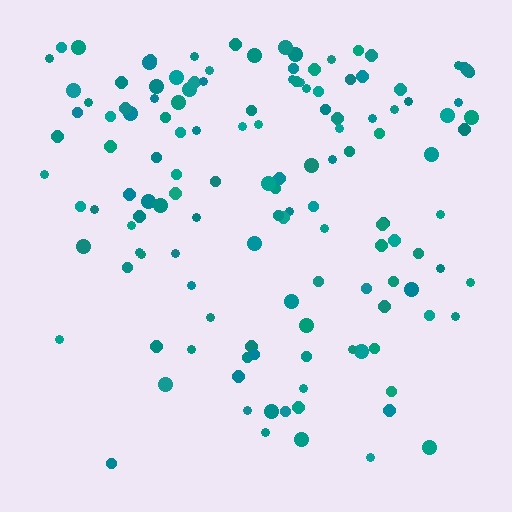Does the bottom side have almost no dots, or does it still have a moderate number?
Still a moderate number, just noticeably fewer than the top.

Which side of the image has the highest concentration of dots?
The top.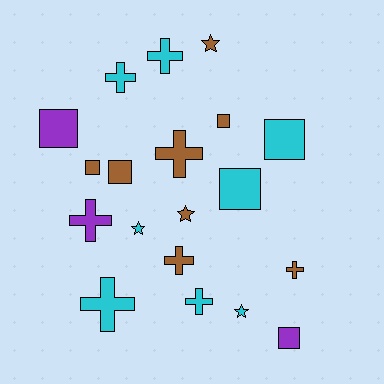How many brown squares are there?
There are 3 brown squares.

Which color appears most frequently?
Cyan, with 8 objects.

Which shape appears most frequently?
Cross, with 8 objects.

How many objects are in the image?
There are 19 objects.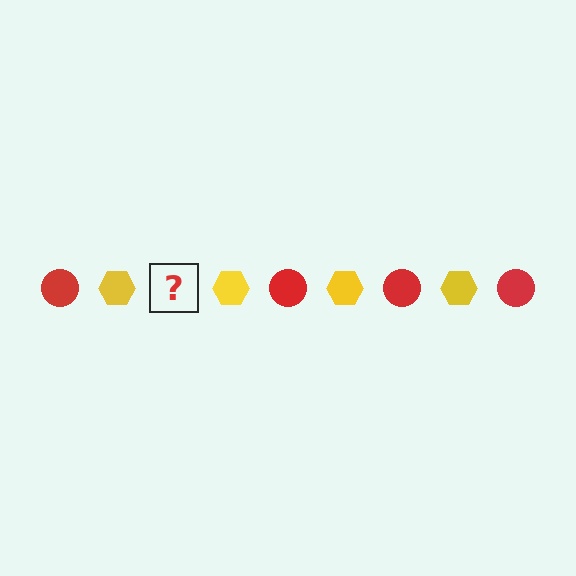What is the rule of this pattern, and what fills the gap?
The rule is that the pattern alternates between red circle and yellow hexagon. The gap should be filled with a red circle.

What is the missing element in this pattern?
The missing element is a red circle.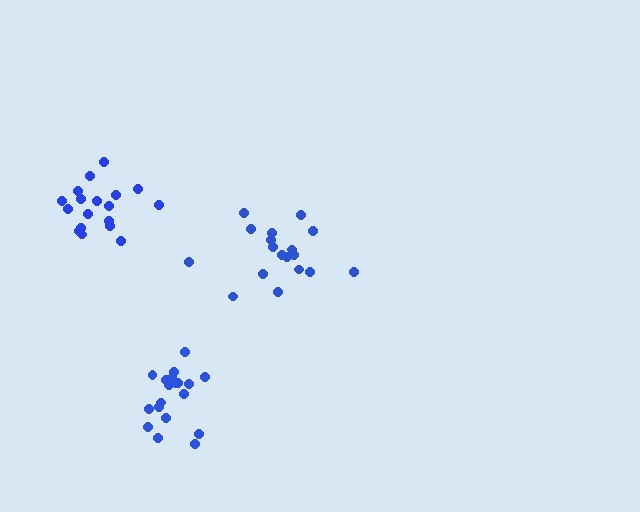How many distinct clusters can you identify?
There are 3 distinct clusters.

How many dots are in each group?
Group 1: 19 dots, Group 2: 18 dots, Group 3: 18 dots (55 total).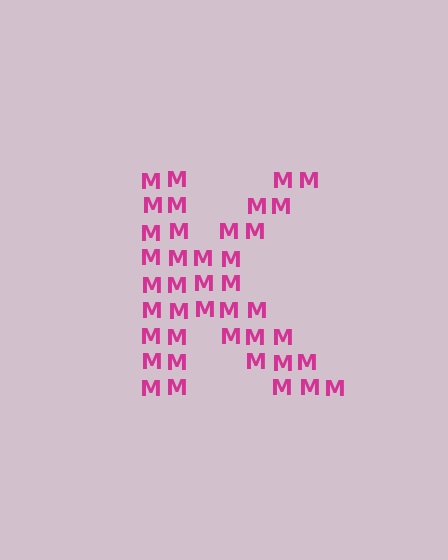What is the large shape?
The large shape is the letter K.